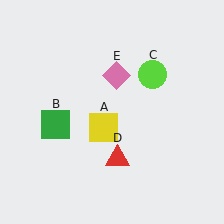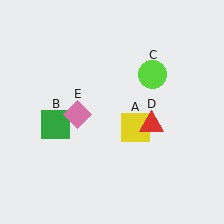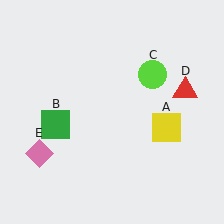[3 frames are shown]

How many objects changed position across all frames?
3 objects changed position: yellow square (object A), red triangle (object D), pink diamond (object E).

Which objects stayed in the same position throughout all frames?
Green square (object B) and lime circle (object C) remained stationary.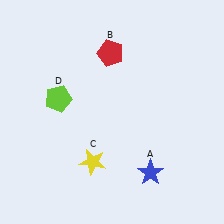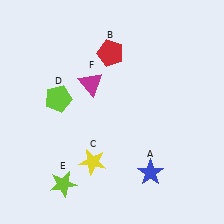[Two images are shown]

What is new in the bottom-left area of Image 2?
A lime star (E) was added in the bottom-left area of Image 2.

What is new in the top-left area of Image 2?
A magenta triangle (F) was added in the top-left area of Image 2.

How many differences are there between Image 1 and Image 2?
There are 2 differences between the two images.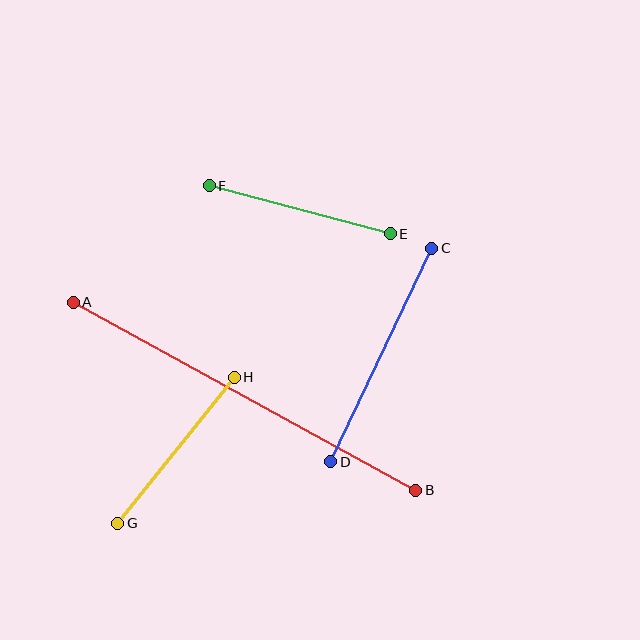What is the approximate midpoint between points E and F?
The midpoint is at approximately (300, 210) pixels.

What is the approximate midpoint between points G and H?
The midpoint is at approximately (176, 450) pixels.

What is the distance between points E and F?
The distance is approximately 187 pixels.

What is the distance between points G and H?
The distance is approximately 186 pixels.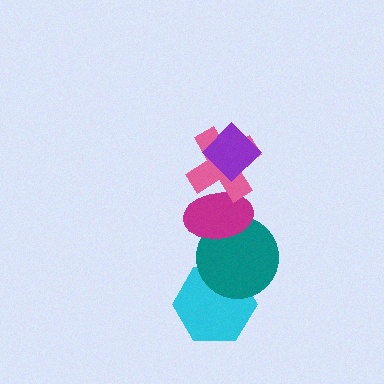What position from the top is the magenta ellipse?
The magenta ellipse is 3rd from the top.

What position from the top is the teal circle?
The teal circle is 4th from the top.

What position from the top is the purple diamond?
The purple diamond is 1st from the top.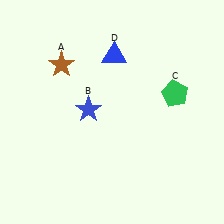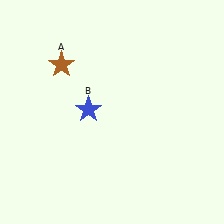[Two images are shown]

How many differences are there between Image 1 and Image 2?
There are 2 differences between the two images.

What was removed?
The green pentagon (C), the blue triangle (D) were removed in Image 2.